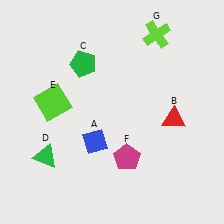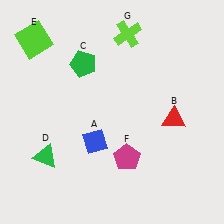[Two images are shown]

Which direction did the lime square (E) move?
The lime square (E) moved up.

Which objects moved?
The objects that moved are: the lime square (E), the lime cross (G).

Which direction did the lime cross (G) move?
The lime cross (G) moved left.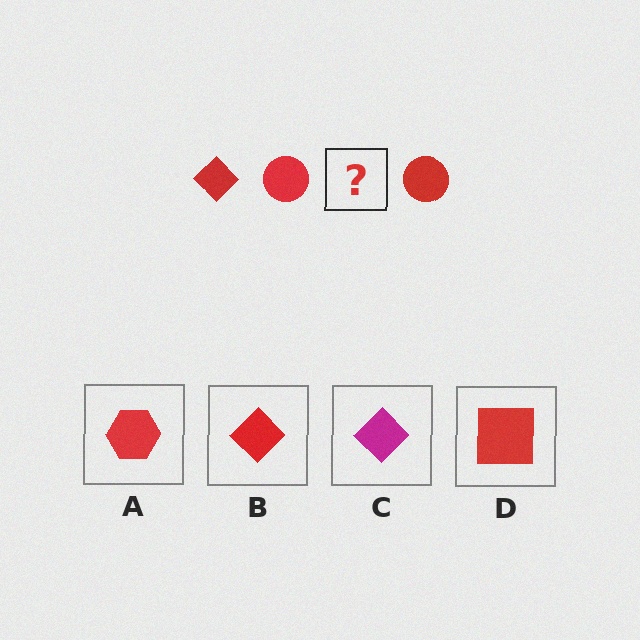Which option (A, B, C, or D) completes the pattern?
B.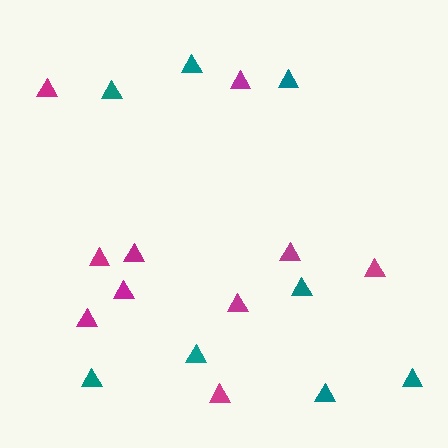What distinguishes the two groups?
There are 2 groups: one group of magenta triangles (10) and one group of teal triangles (8).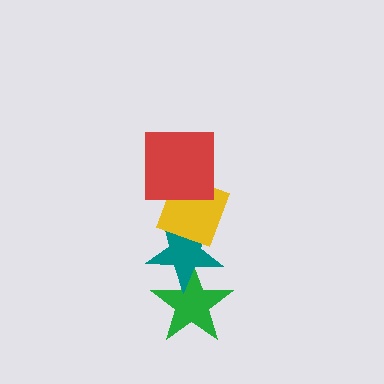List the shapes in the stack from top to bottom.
From top to bottom: the red square, the yellow diamond, the teal star, the green star.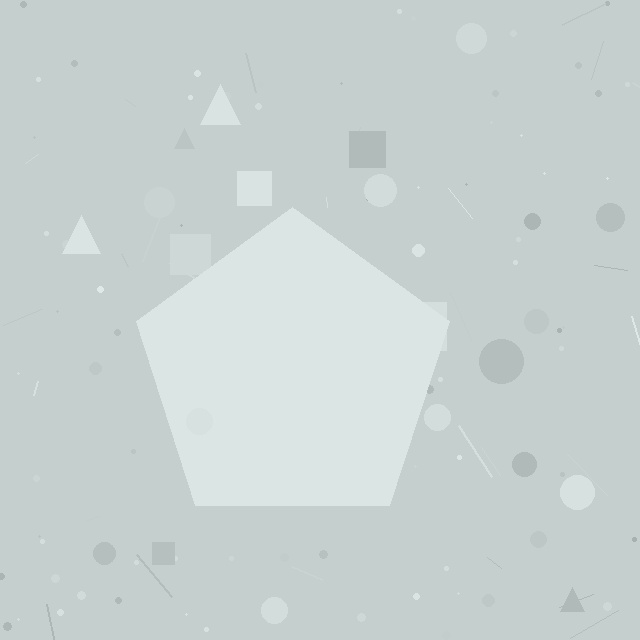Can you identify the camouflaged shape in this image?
The camouflaged shape is a pentagon.